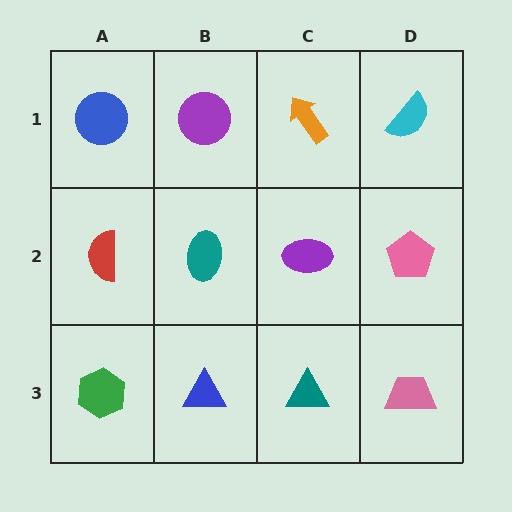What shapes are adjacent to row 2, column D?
A cyan semicircle (row 1, column D), a pink trapezoid (row 3, column D), a purple ellipse (row 2, column C).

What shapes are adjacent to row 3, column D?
A pink pentagon (row 2, column D), a teal triangle (row 3, column C).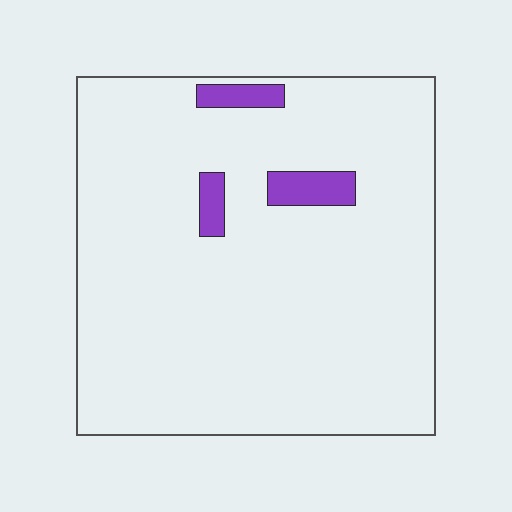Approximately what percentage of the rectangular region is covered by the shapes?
Approximately 5%.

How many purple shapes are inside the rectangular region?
3.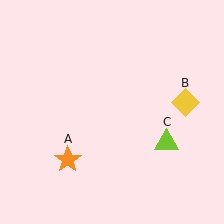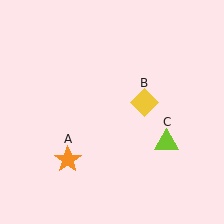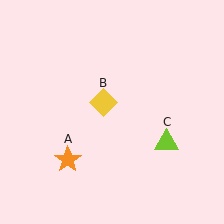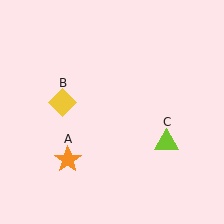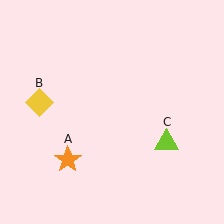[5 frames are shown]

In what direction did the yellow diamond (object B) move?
The yellow diamond (object B) moved left.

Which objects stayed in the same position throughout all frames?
Orange star (object A) and lime triangle (object C) remained stationary.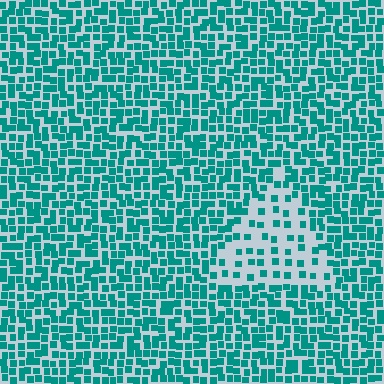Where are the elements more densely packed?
The elements are more densely packed outside the triangle boundary.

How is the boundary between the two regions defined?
The boundary is defined by a change in element density (approximately 2.4x ratio). All elements are the same color, size, and shape.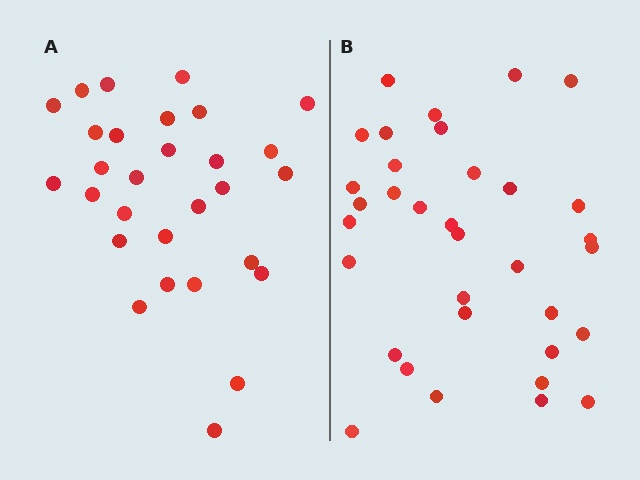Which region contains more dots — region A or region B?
Region B (the right region) has more dots.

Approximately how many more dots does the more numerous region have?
Region B has about 5 more dots than region A.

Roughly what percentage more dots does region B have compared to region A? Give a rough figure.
About 15% more.